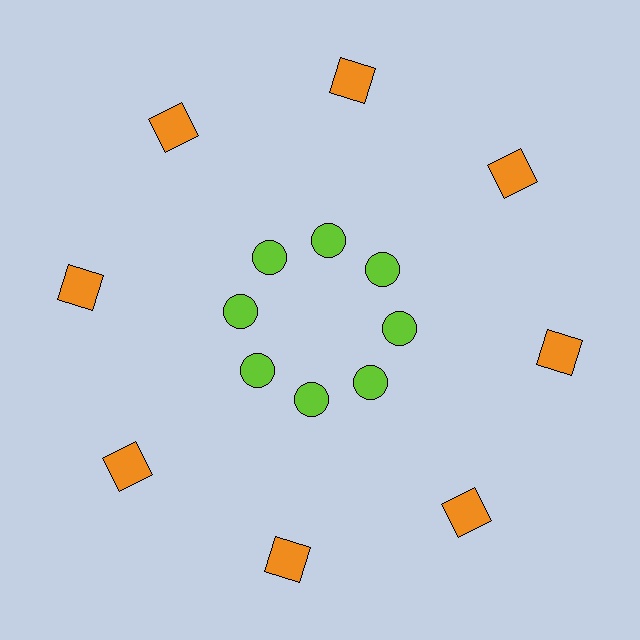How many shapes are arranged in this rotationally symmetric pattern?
There are 16 shapes, arranged in 8 groups of 2.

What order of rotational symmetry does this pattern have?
This pattern has 8-fold rotational symmetry.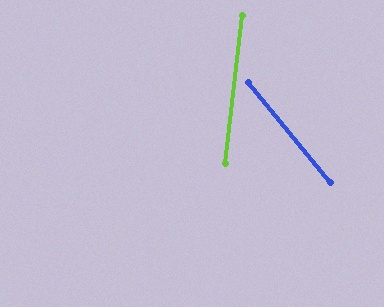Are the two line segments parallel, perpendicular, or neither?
Neither parallel nor perpendicular — they differ by about 46°.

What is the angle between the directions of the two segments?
Approximately 46 degrees.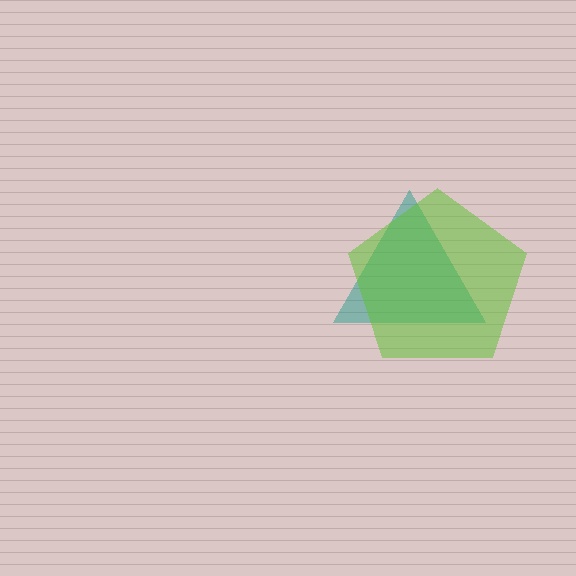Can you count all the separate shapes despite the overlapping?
Yes, there are 2 separate shapes.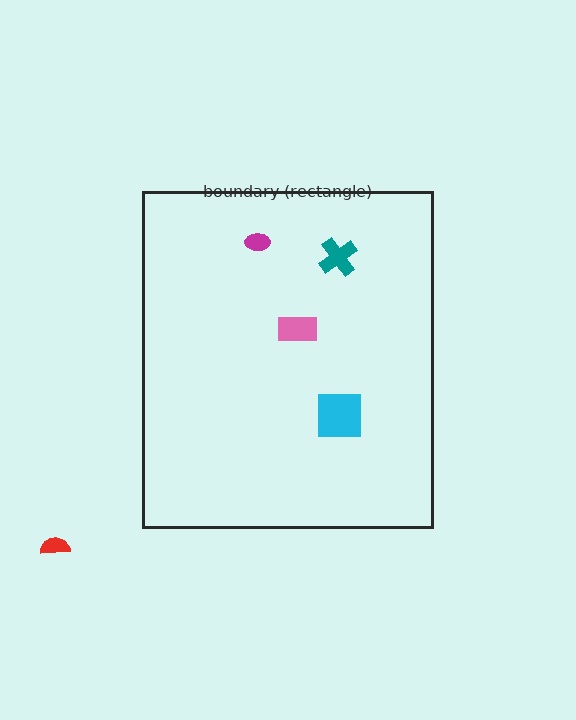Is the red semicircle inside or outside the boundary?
Outside.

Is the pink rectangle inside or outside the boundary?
Inside.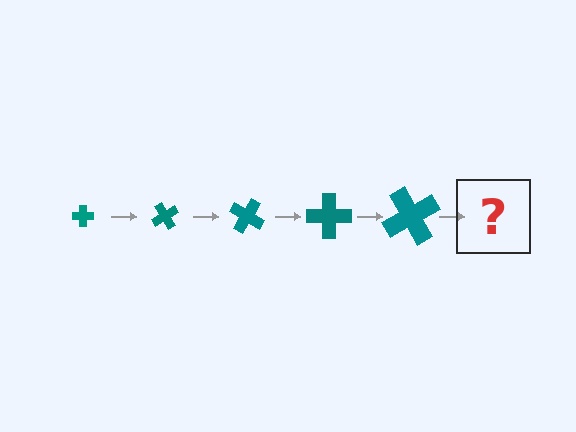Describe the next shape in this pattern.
It should be a cross, larger than the previous one and rotated 300 degrees from the start.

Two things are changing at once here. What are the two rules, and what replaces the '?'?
The two rules are that the cross grows larger each step and it rotates 60 degrees each step. The '?' should be a cross, larger than the previous one and rotated 300 degrees from the start.